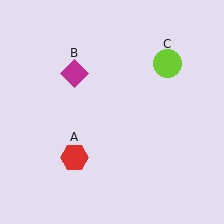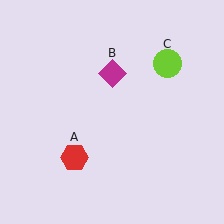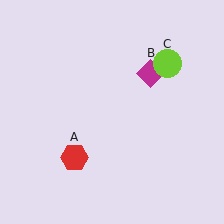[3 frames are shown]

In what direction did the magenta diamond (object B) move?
The magenta diamond (object B) moved right.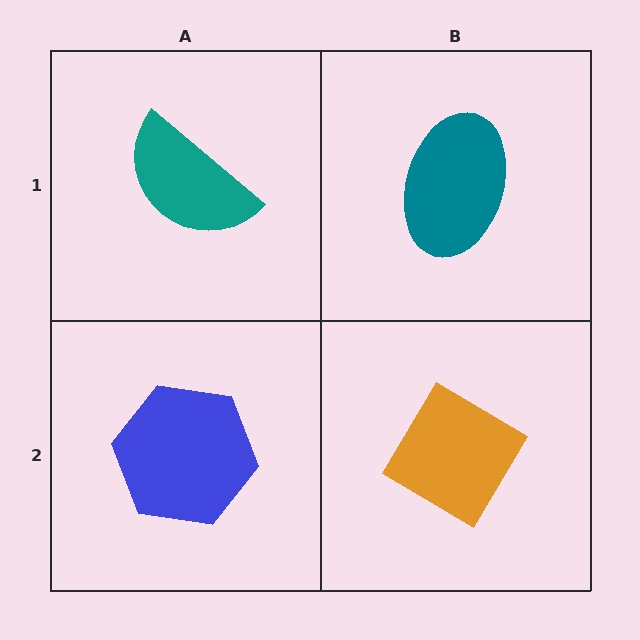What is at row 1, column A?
A teal semicircle.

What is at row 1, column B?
A teal ellipse.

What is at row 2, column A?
A blue hexagon.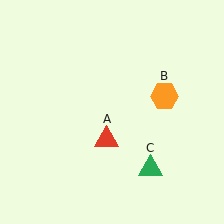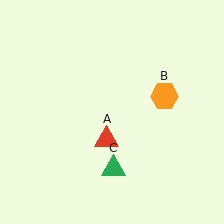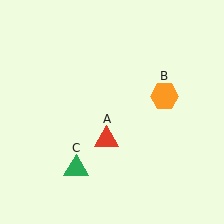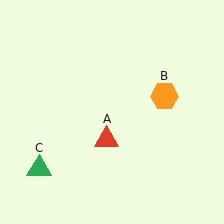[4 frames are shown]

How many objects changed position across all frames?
1 object changed position: green triangle (object C).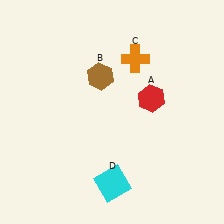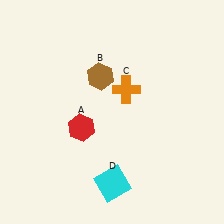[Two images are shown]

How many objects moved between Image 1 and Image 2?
2 objects moved between the two images.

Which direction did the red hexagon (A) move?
The red hexagon (A) moved left.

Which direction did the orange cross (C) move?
The orange cross (C) moved down.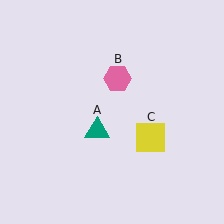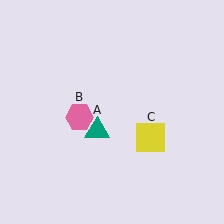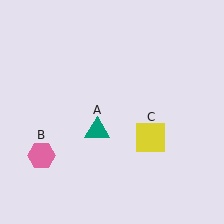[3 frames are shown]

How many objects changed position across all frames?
1 object changed position: pink hexagon (object B).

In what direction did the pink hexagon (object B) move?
The pink hexagon (object B) moved down and to the left.